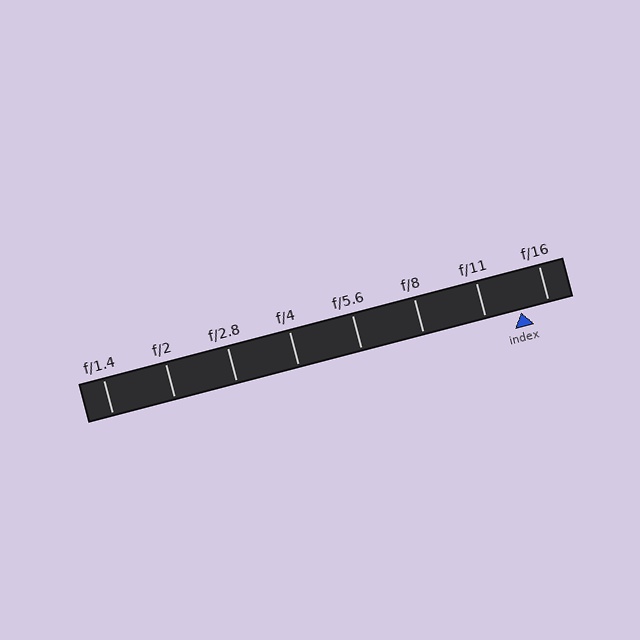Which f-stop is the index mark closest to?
The index mark is closest to f/16.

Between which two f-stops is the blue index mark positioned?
The index mark is between f/11 and f/16.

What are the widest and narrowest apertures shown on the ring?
The widest aperture shown is f/1.4 and the narrowest is f/16.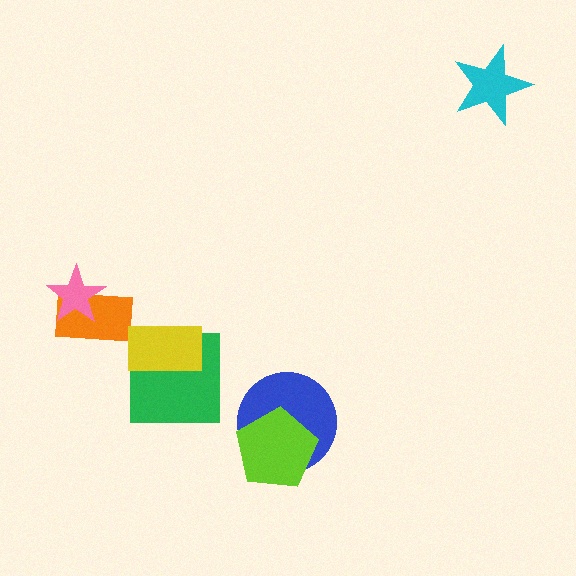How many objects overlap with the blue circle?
1 object overlaps with the blue circle.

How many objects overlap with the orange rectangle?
1 object overlaps with the orange rectangle.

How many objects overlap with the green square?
1 object overlaps with the green square.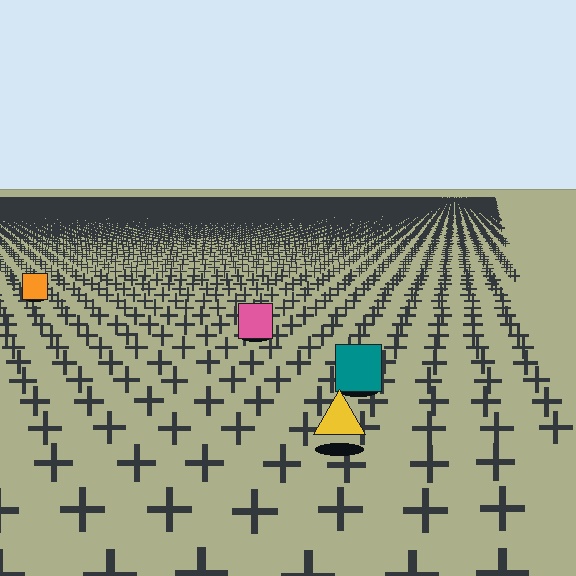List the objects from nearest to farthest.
From nearest to farthest: the yellow triangle, the teal square, the pink square, the orange square.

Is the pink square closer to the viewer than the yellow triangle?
No. The yellow triangle is closer — you can tell from the texture gradient: the ground texture is coarser near it.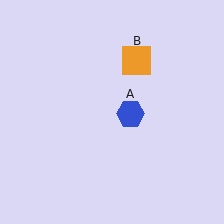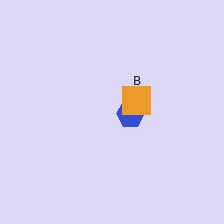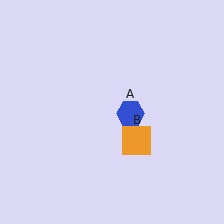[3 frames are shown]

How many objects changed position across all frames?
1 object changed position: orange square (object B).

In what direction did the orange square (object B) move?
The orange square (object B) moved down.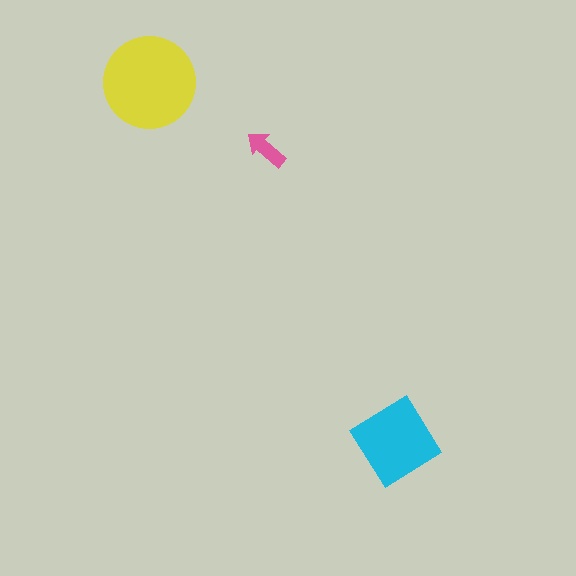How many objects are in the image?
There are 3 objects in the image.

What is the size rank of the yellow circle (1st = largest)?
1st.